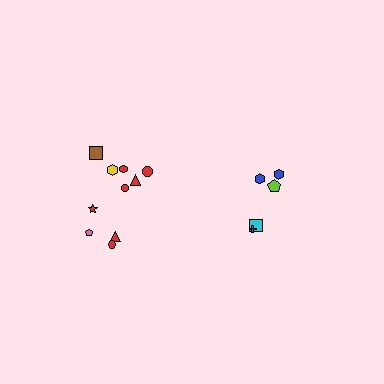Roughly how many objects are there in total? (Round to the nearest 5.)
Roughly 15 objects in total.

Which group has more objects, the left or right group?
The left group.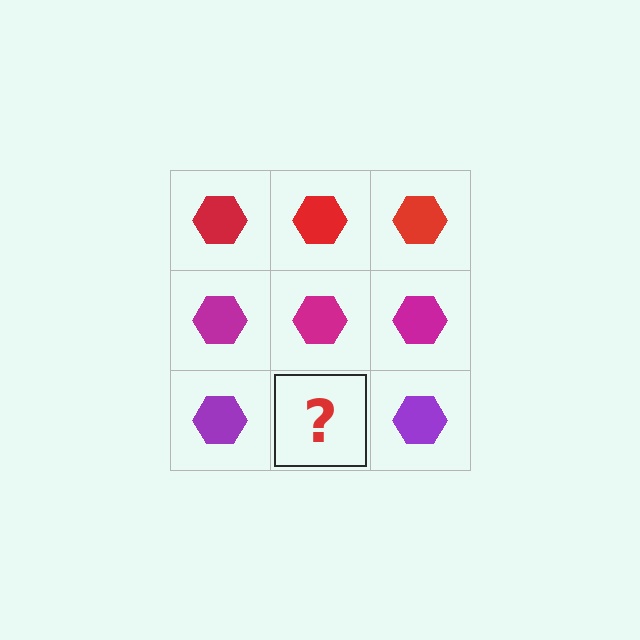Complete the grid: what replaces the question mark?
The question mark should be replaced with a purple hexagon.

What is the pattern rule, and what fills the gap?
The rule is that each row has a consistent color. The gap should be filled with a purple hexagon.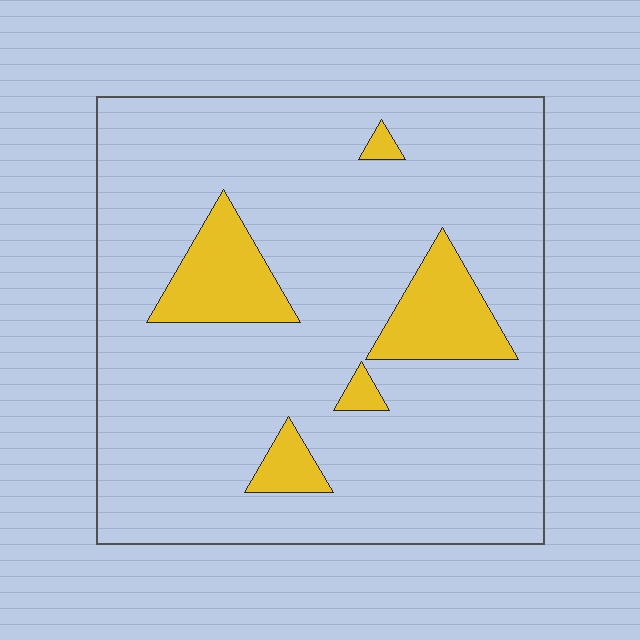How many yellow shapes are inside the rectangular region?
5.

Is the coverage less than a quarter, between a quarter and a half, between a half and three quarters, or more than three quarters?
Less than a quarter.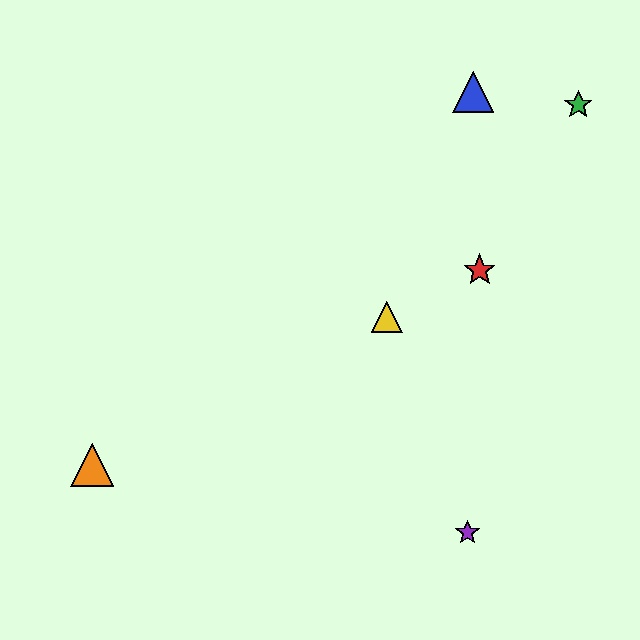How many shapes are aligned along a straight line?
3 shapes (the red star, the yellow triangle, the orange triangle) are aligned along a straight line.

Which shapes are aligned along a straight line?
The red star, the yellow triangle, the orange triangle are aligned along a straight line.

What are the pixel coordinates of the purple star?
The purple star is at (467, 533).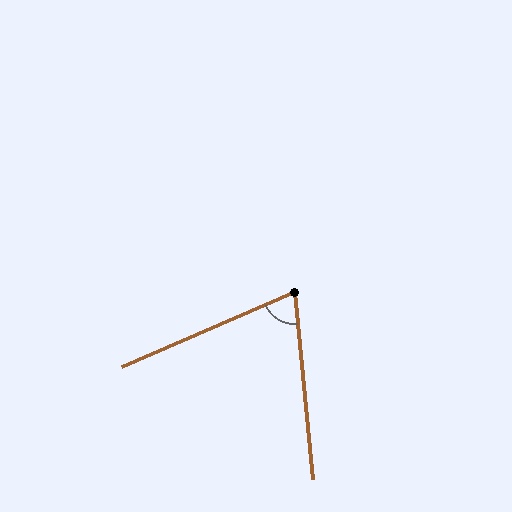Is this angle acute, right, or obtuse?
It is acute.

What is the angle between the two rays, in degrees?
Approximately 72 degrees.